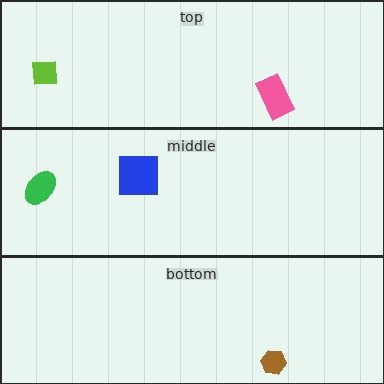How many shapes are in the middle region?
2.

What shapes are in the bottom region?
The brown hexagon.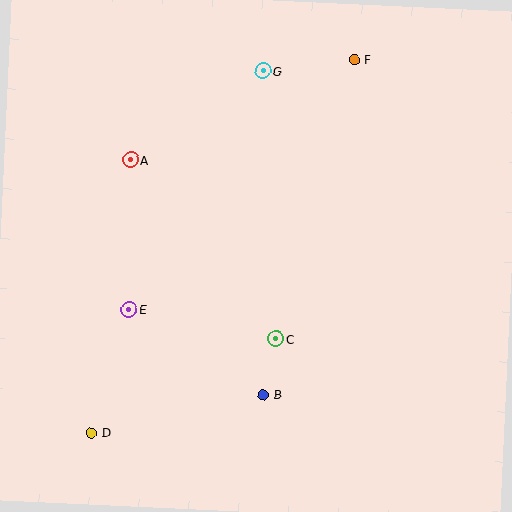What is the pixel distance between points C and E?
The distance between C and E is 150 pixels.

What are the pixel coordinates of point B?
Point B is at (264, 395).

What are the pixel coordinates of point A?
Point A is at (131, 160).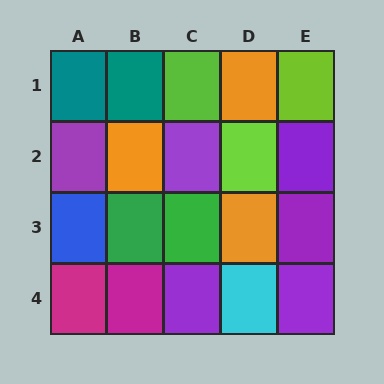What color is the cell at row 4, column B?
Magenta.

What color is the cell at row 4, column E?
Purple.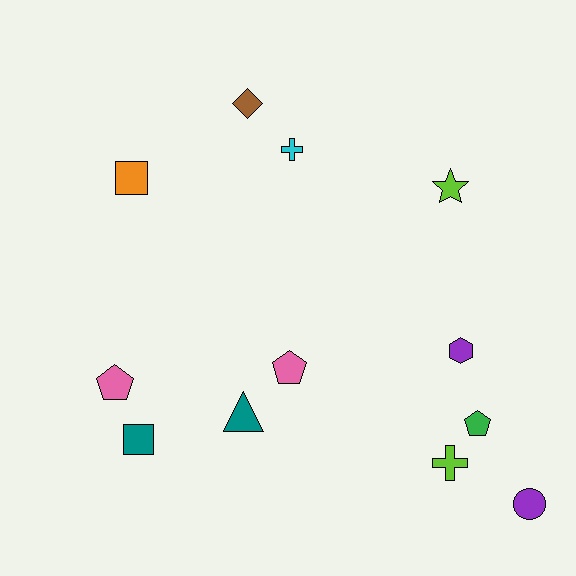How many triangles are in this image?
There is 1 triangle.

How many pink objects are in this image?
There are 2 pink objects.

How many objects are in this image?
There are 12 objects.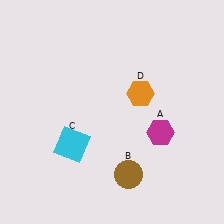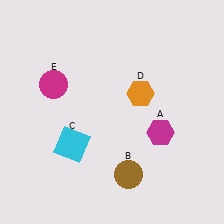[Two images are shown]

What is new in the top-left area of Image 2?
A magenta circle (E) was added in the top-left area of Image 2.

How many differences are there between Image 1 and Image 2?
There is 1 difference between the two images.